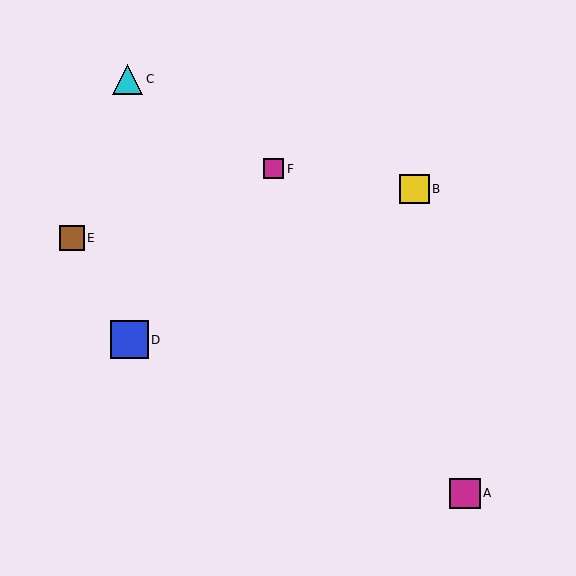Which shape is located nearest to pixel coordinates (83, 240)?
The brown square (labeled E) at (72, 238) is nearest to that location.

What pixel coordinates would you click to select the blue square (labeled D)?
Click at (129, 340) to select the blue square D.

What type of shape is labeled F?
Shape F is a magenta square.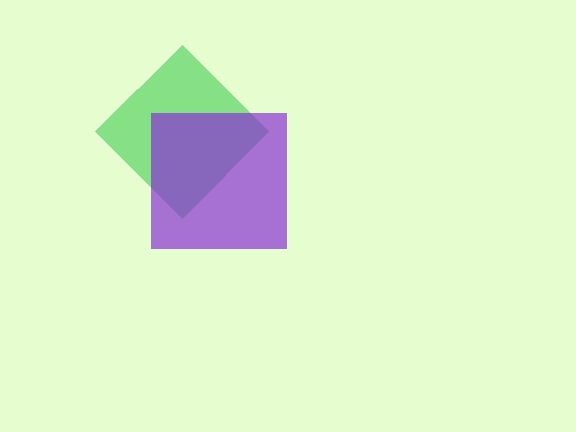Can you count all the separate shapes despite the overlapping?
Yes, there are 2 separate shapes.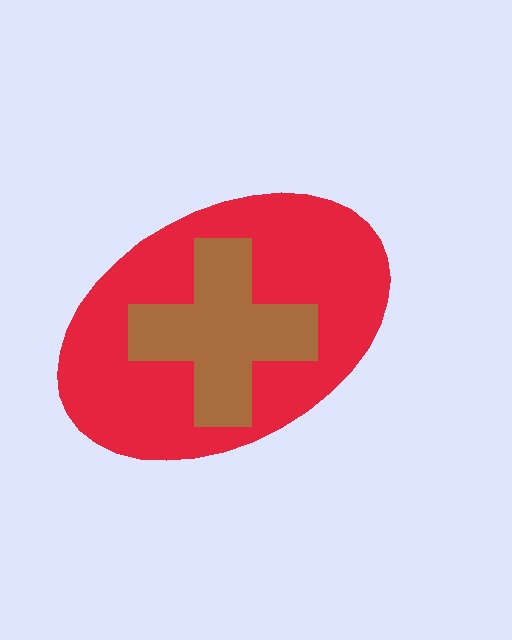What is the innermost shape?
The brown cross.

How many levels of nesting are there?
2.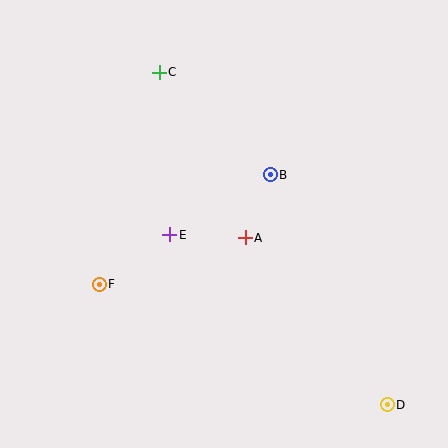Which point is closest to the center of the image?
Point A at (245, 238) is closest to the center.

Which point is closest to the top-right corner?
Point B is closest to the top-right corner.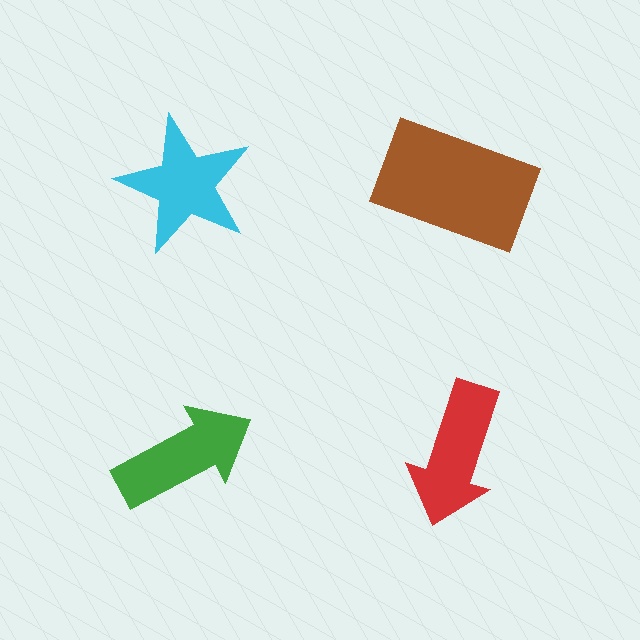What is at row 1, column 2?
A brown rectangle.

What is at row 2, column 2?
A red arrow.